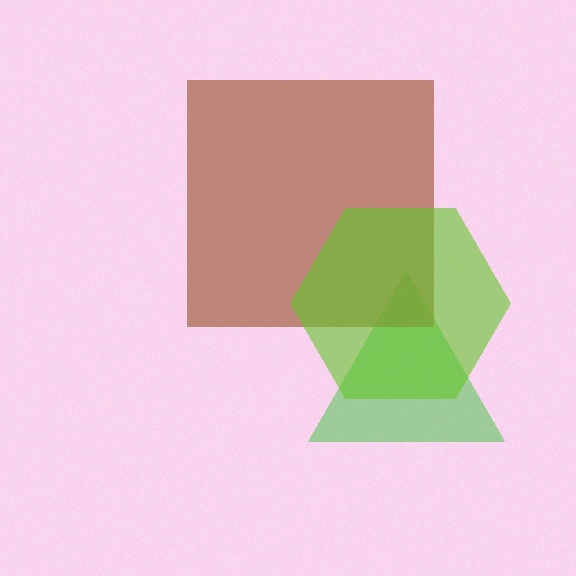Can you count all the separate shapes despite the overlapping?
Yes, there are 3 separate shapes.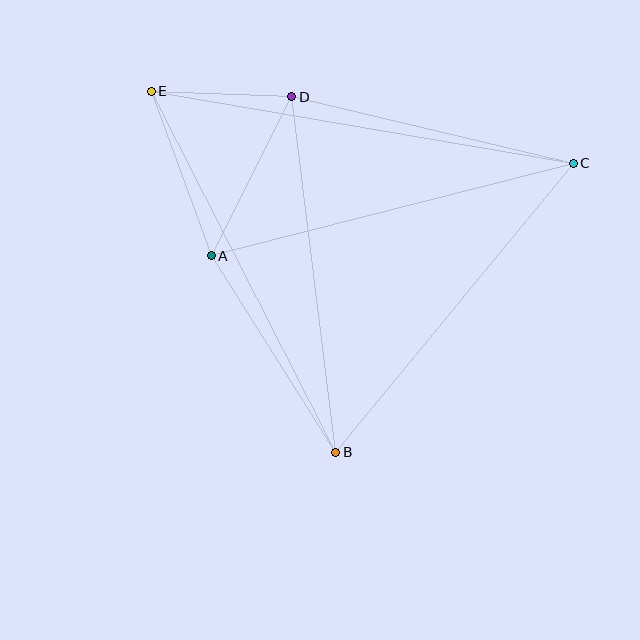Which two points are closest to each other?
Points D and E are closest to each other.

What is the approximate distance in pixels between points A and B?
The distance between A and B is approximately 233 pixels.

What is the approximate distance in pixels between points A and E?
The distance between A and E is approximately 175 pixels.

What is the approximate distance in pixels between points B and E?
The distance between B and E is approximately 405 pixels.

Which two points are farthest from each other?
Points C and E are farthest from each other.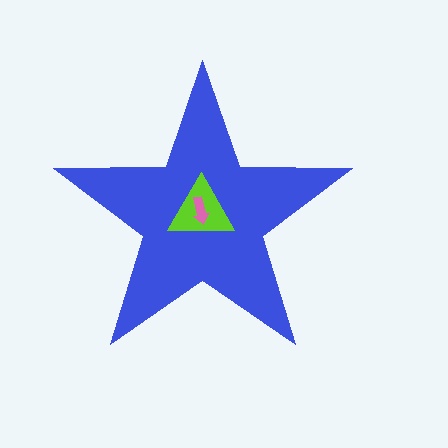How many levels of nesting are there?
3.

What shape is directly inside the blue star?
The lime triangle.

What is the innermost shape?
The pink arrow.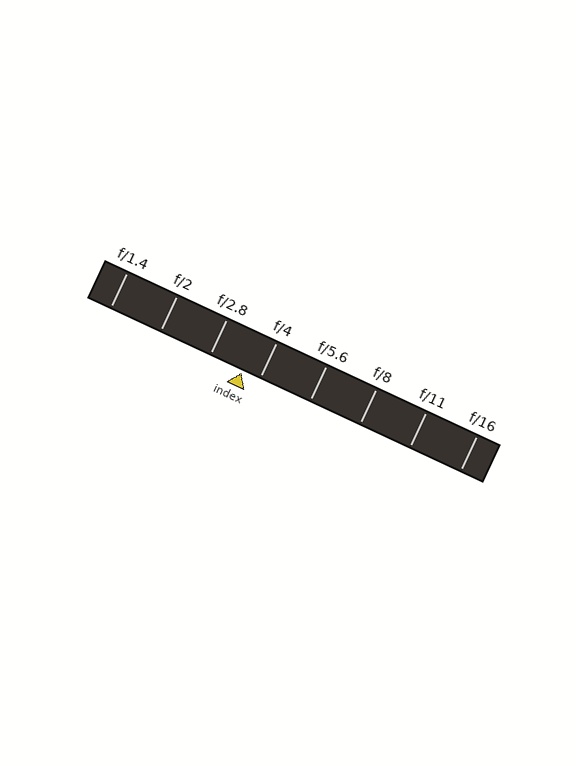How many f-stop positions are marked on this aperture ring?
There are 8 f-stop positions marked.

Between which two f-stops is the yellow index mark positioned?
The index mark is between f/2.8 and f/4.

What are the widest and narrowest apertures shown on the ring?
The widest aperture shown is f/1.4 and the narrowest is f/16.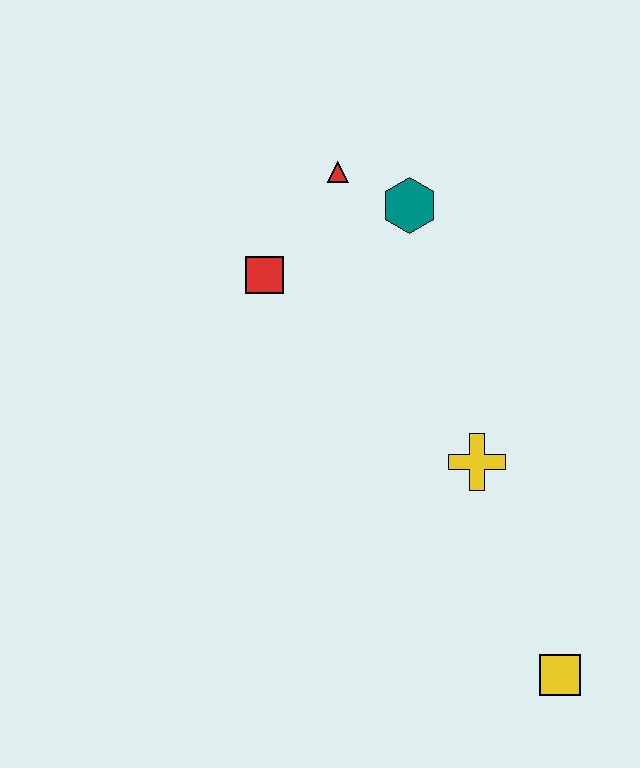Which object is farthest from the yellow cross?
The red triangle is farthest from the yellow cross.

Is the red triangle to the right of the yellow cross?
No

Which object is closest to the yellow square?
The yellow cross is closest to the yellow square.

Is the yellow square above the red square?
No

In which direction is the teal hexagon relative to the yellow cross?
The teal hexagon is above the yellow cross.